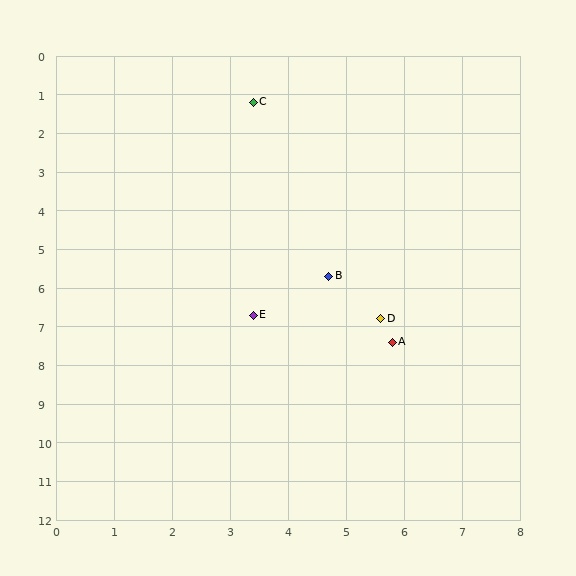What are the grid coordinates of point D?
Point D is at approximately (5.6, 6.8).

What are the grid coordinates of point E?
Point E is at approximately (3.4, 6.7).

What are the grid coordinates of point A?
Point A is at approximately (5.8, 7.4).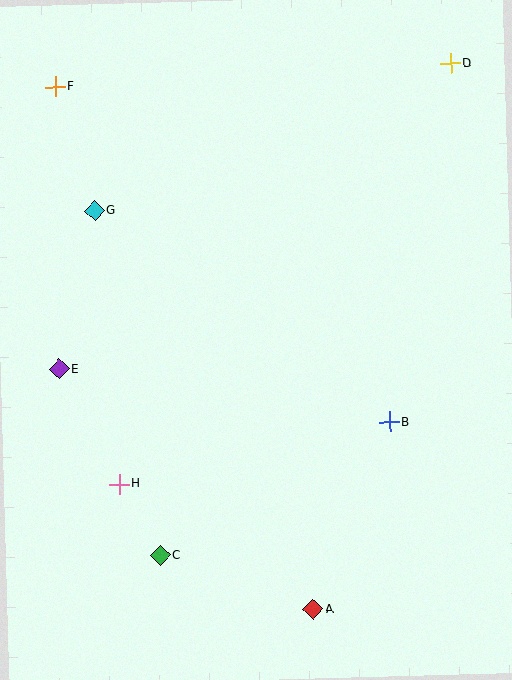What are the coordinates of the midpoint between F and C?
The midpoint between F and C is at (108, 321).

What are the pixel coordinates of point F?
Point F is at (55, 87).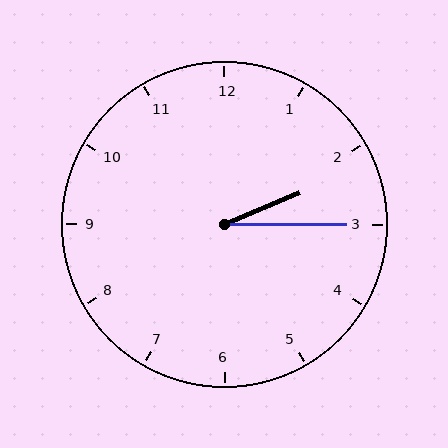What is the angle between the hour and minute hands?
Approximately 22 degrees.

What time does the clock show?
2:15.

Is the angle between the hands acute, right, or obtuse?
It is acute.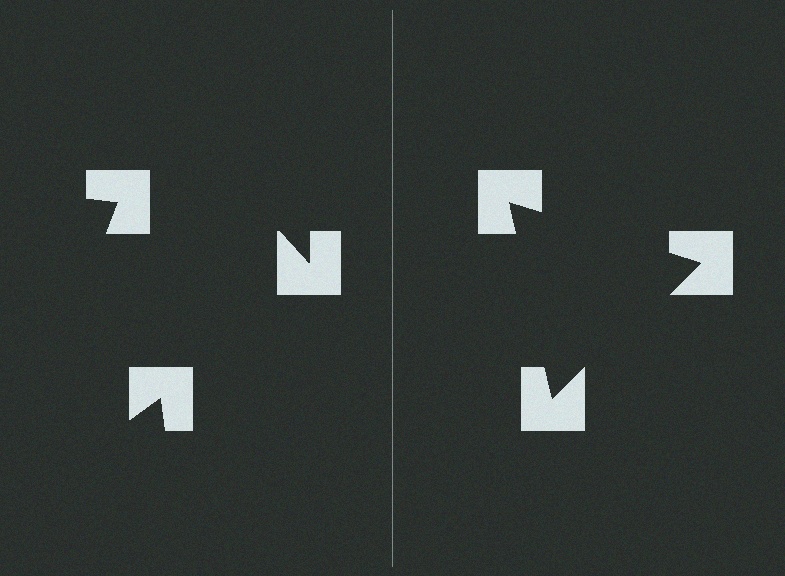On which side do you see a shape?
An illusory triangle appears on the right side. On the left side the wedge cuts are rotated, so no coherent shape forms.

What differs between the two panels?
The notched squares are positioned identically on both sides; only the wedge orientations differ. On the right they align to a triangle; on the left they are misaligned.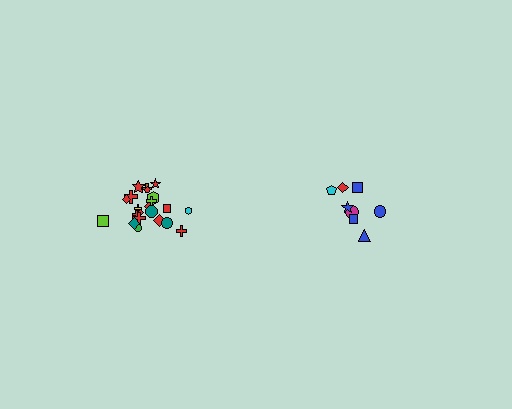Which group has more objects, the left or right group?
The left group.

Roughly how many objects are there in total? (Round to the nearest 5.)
Roughly 30 objects in total.